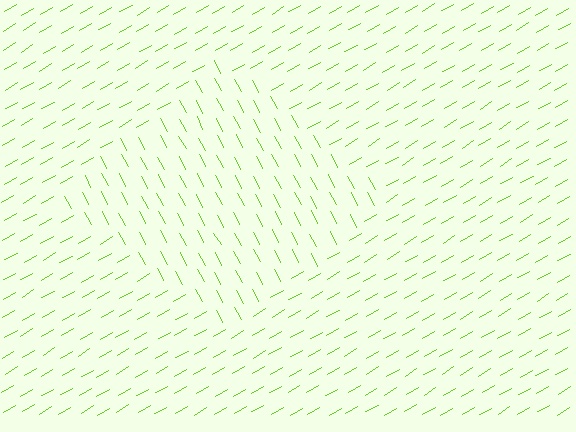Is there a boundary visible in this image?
Yes, there is a texture boundary formed by a change in line orientation.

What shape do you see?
I see a diamond.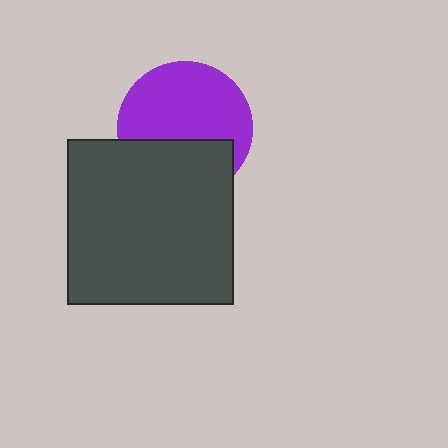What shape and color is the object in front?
The object in front is a dark gray square.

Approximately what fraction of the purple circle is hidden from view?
Roughly 37% of the purple circle is hidden behind the dark gray square.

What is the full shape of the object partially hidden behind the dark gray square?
The partially hidden object is a purple circle.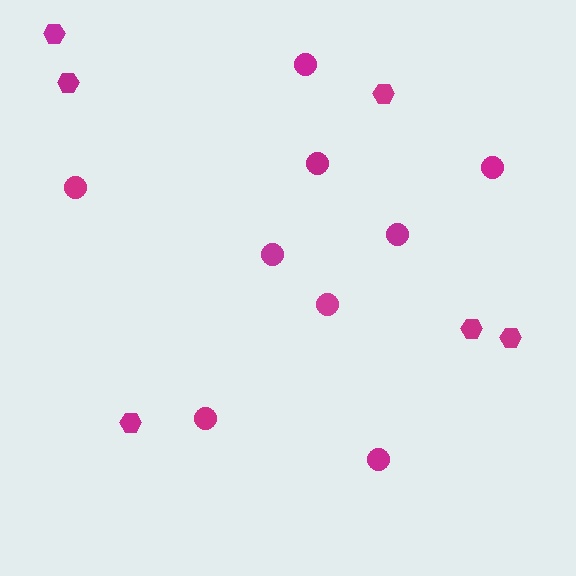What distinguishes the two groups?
There are 2 groups: one group of hexagons (6) and one group of circles (9).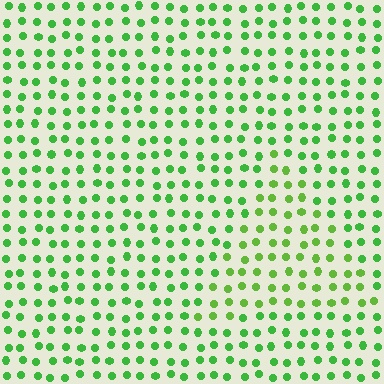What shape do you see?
I see a triangle.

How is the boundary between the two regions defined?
The boundary is defined purely by a slight shift in hue (about 20 degrees). Spacing, size, and orientation are identical on both sides.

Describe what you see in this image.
The image is filled with small green elements in a uniform arrangement. A triangle-shaped region is visible where the elements are tinted to a slightly different hue, forming a subtle color boundary.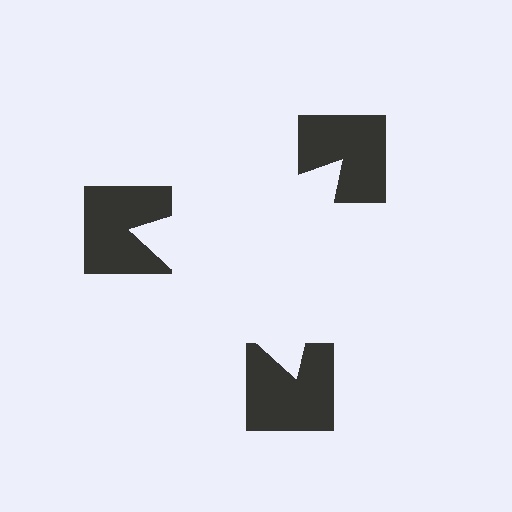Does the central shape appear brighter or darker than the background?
It typically appears slightly brighter than the background, even though no actual brightness change is drawn.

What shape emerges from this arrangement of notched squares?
An illusory triangle — its edges are inferred from the aligned wedge cuts in the notched squares, not physically drawn.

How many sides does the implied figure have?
3 sides.